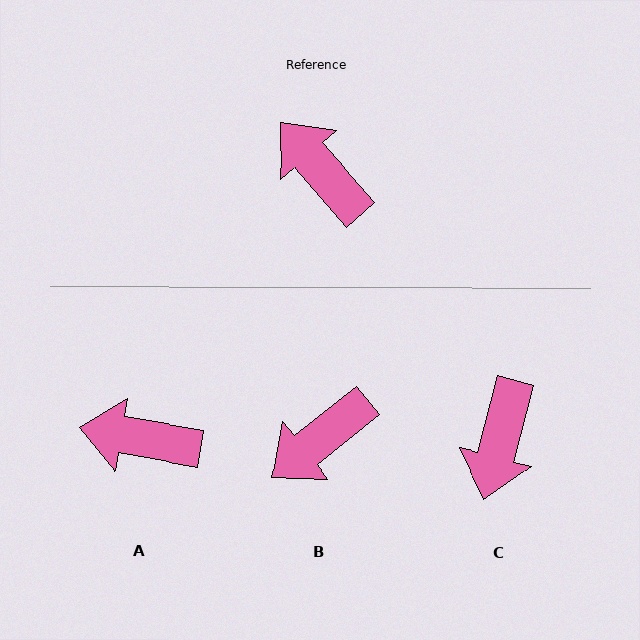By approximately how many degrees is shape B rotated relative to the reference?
Approximately 88 degrees counter-clockwise.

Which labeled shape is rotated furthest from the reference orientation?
C, about 124 degrees away.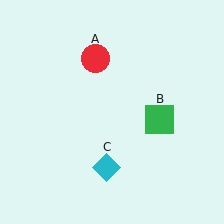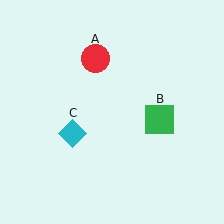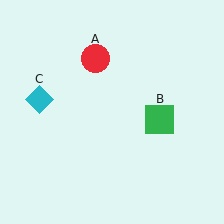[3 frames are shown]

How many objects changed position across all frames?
1 object changed position: cyan diamond (object C).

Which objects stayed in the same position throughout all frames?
Red circle (object A) and green square (object B) remained stationary.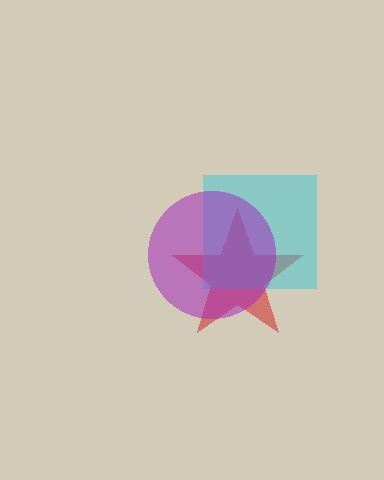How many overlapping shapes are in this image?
There are 3 overlapping shapes in the image.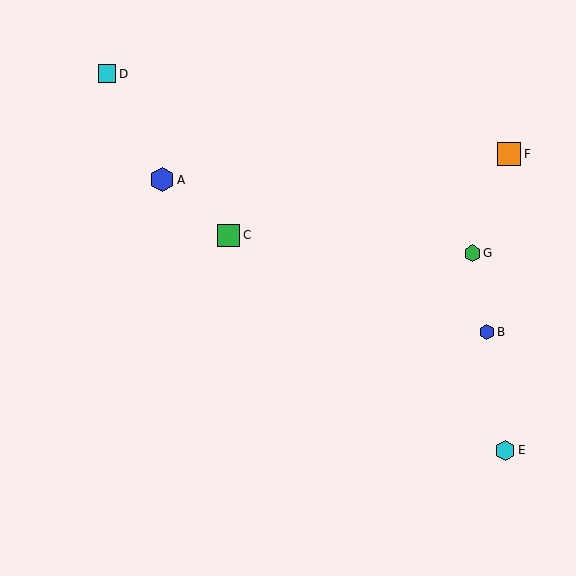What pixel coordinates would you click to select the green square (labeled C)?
Click at (229, 235) to select the green square C.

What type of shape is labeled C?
Shape C is a green square.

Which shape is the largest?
The blue hexagon (labeled A) is the largest.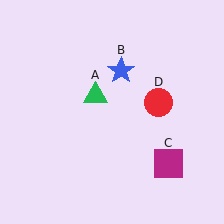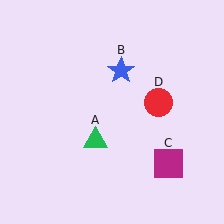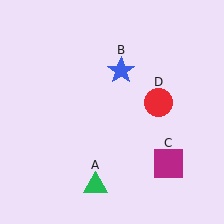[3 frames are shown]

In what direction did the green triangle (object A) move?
The green triangle (object A) moved down.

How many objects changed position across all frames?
1 object changed position: green triangle (object A).